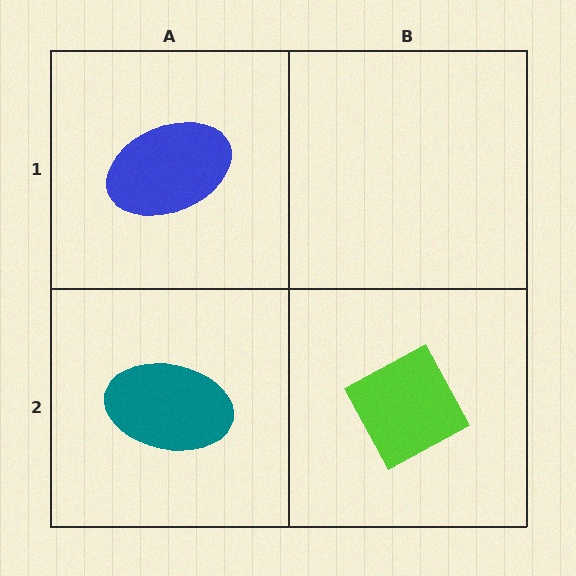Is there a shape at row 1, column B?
No, that cell is empty.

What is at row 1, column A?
A blue ellipse.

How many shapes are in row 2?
2 shapes.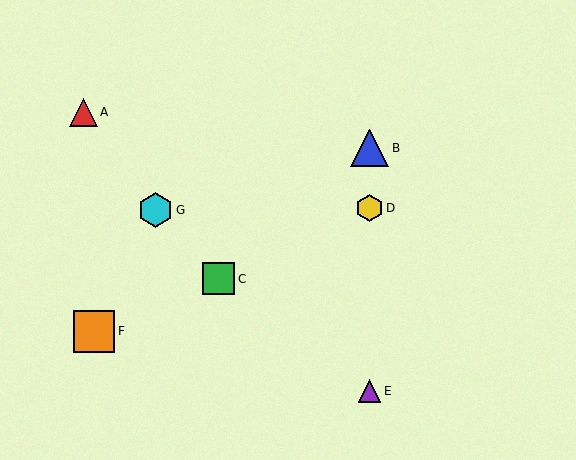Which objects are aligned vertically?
Objects B, D, E are aligned vertically.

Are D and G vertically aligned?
No, D is at x≈370 and G is at x≈156.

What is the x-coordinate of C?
Object C is at x≈219.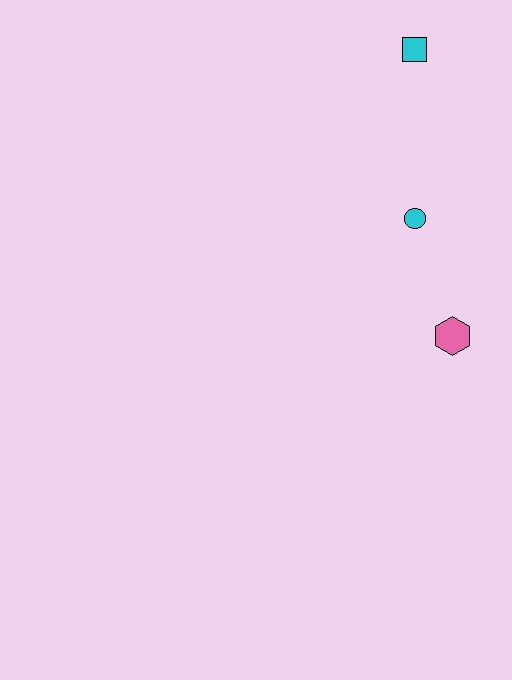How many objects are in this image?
There are 3 objects.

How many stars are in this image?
There are no stars.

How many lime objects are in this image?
There are no lime objects.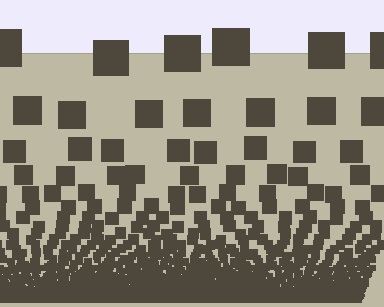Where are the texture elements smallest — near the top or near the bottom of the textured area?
Near the bottom.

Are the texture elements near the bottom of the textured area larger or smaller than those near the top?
Smaller. The gradient is inverted — elements near the bottom are smaller and denser.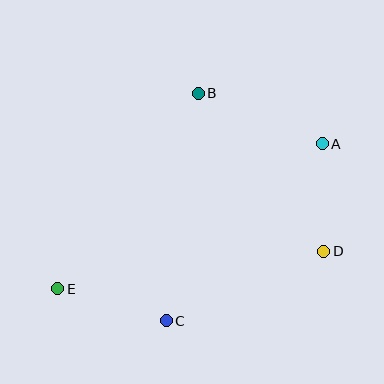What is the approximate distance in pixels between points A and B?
The distance between A and B is approximately 134 pixels.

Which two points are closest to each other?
Points A and D are closest to each other.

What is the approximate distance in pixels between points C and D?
The distance between C and D is approximately 172 pixels.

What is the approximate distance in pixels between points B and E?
The distance between B and E is approximately 241 pixels.